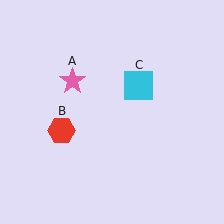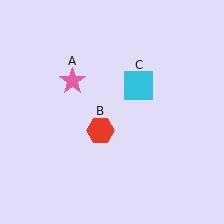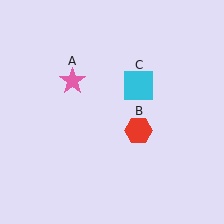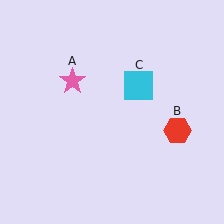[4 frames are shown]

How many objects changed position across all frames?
1 object changed position: red hexagon (object B).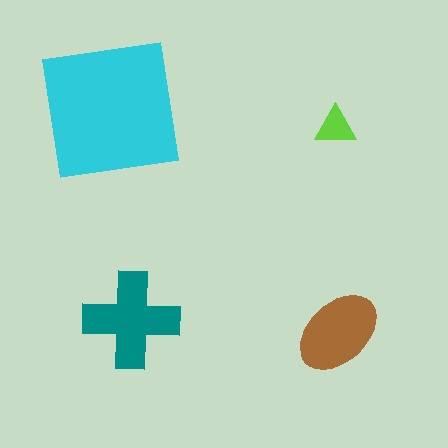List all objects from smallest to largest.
The lime triangle, the brown ellipse, the teal cross, the cyan square.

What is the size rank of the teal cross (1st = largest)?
2nd.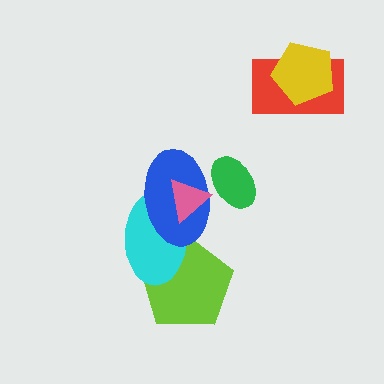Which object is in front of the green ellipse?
The blue ellipse is in front of the green ellipse.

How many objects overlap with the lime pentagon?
2 objects overlap with the lime pentagon.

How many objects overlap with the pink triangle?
2 objects overlap with the pink triangle.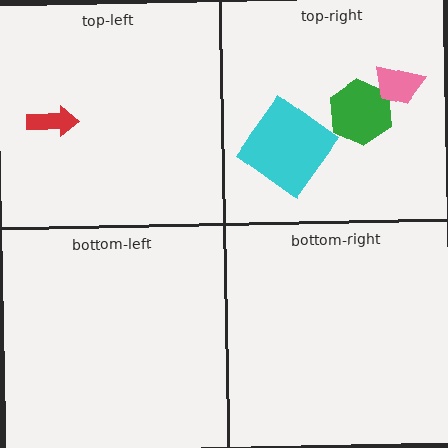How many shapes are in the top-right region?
3.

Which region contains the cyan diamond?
The top-right region.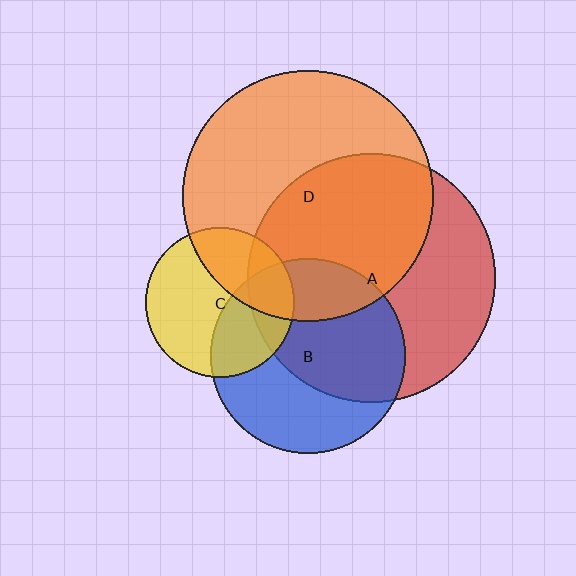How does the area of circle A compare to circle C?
Approximately 2.8 times.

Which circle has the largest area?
Circle D (orange).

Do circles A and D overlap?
Yes.